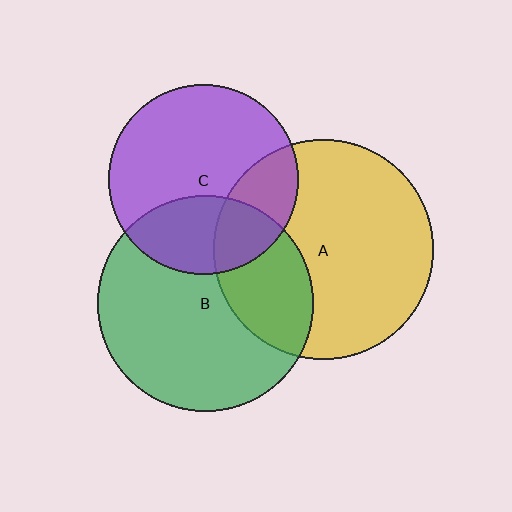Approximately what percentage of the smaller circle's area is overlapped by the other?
Approximately 30%.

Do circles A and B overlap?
Yes.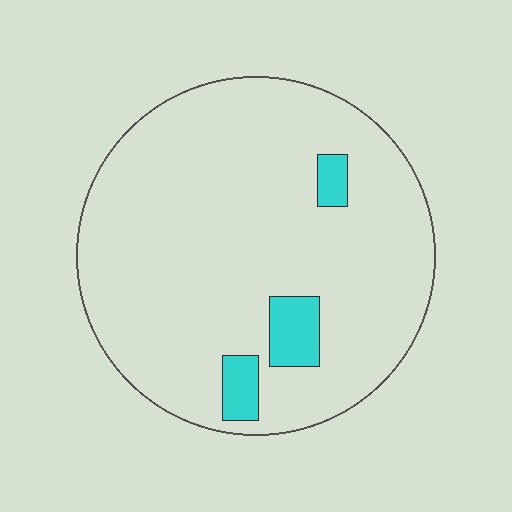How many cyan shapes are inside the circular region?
3.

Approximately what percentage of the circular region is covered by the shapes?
Approximately 10%.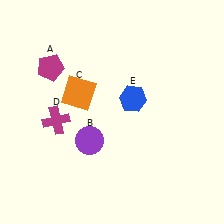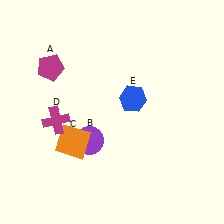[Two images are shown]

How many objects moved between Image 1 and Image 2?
1 object moved between the two images.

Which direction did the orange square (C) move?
The orange square (C) moved down.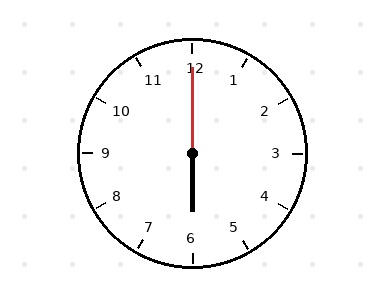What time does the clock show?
6:00.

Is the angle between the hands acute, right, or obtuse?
It is obtuse.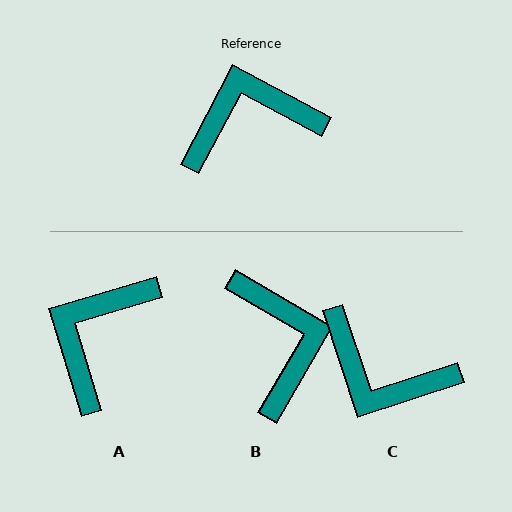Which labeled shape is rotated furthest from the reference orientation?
C, about 136 degrees away.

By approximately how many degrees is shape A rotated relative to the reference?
Approximately 45 degrees counter-clockwise.